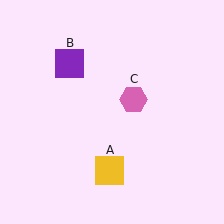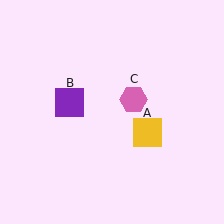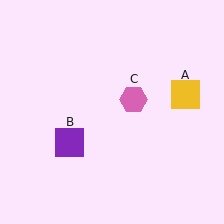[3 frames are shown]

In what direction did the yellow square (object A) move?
The yellow square (object A) moved up and to the right.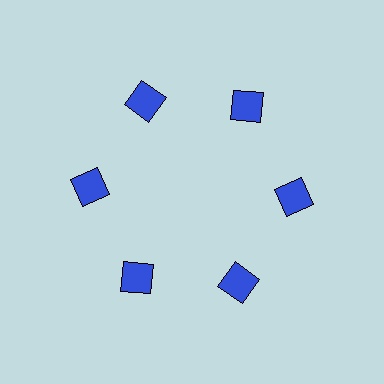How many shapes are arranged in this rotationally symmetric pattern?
There are 6 shapes, arranged in 6 groups of 1.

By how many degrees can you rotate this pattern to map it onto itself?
The pattern maps onto itself every 60 degrees of rotation.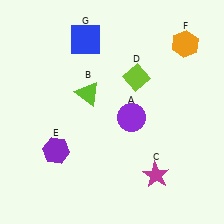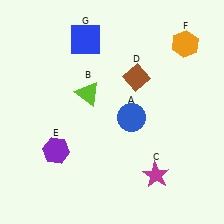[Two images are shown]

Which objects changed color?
A changed from purple to blue. D changed from lime to brown.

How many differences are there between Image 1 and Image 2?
There are 2 differences between the two images.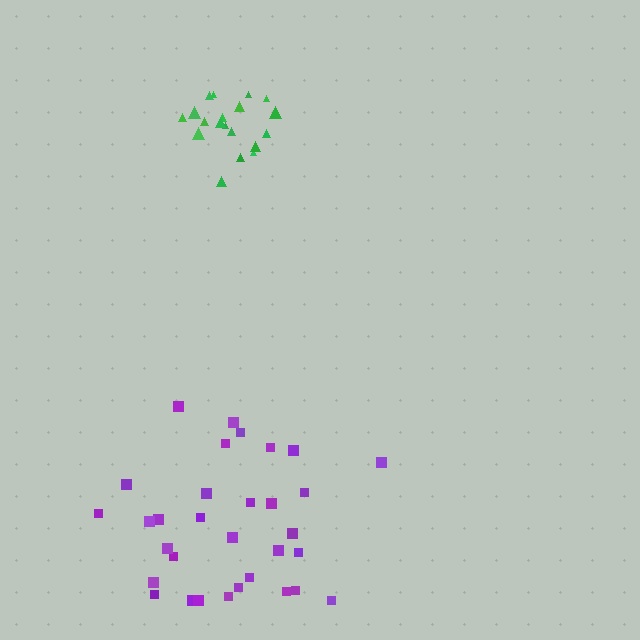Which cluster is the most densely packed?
Green.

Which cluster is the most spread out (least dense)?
Purple.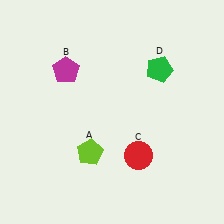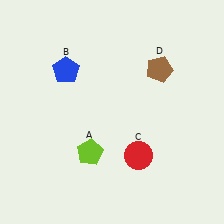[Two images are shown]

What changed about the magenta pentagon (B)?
In Image 1, B is magenta. In Image 2, it changed to blue.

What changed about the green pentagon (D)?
In Image 1, D is green. In Image 2, it changed to brown.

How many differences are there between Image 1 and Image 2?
There are 2 differences between the two images.